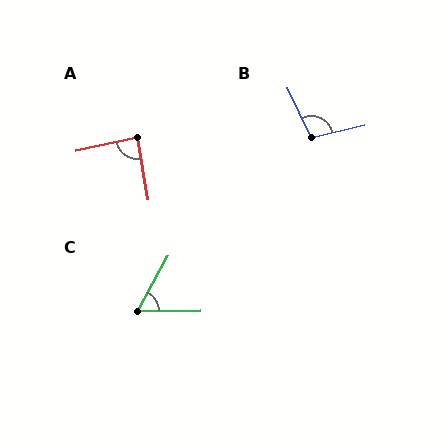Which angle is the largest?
B, at approximately 102 degrees.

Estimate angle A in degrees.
Approximately 88 degrees.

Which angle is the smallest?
C, at approximately 61 degrees.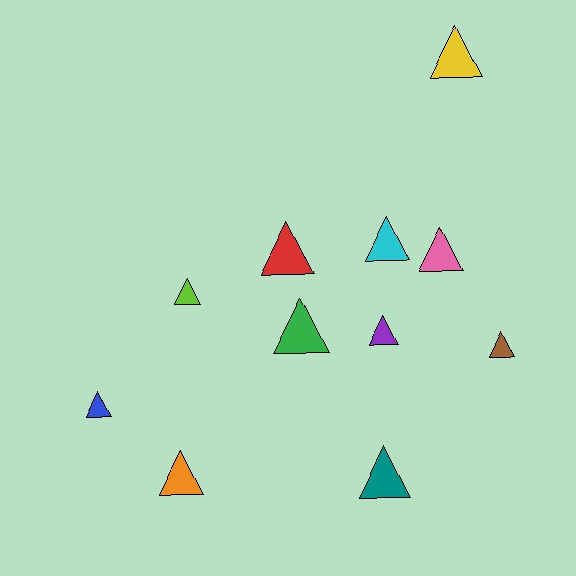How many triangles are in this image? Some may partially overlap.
There are 11 triangles.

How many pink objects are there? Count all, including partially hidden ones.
There is 1 pink object.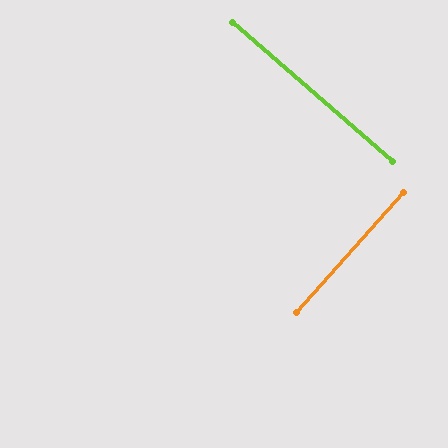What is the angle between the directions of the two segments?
Approximately 89 degrees.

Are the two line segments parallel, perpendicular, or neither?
Perpendicular — they meet at approximately 89°.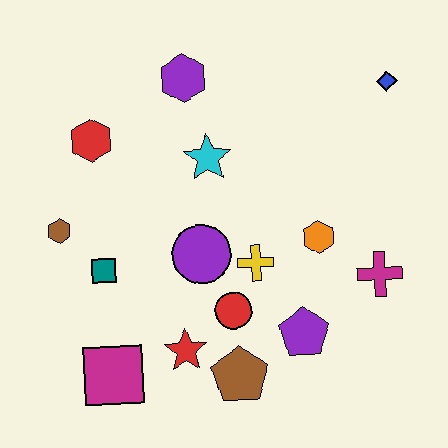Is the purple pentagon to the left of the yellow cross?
No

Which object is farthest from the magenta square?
The blue diamond is farthest from the magenta square.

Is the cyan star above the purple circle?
Yes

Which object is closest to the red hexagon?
The brown hexagon is closest to the red hexagon.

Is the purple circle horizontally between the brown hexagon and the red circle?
Yes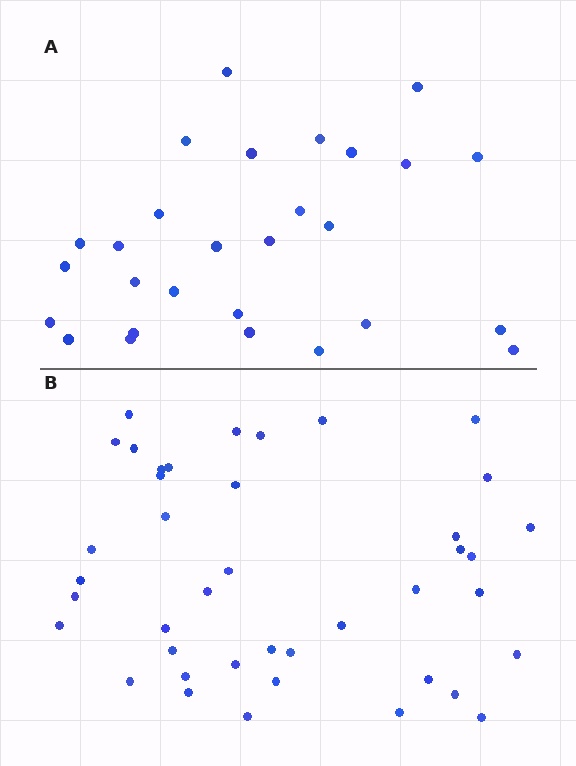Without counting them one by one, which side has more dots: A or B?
Region B (the bottom region) has more dots.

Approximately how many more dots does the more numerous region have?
Region B has approximately 15 more dots than region A.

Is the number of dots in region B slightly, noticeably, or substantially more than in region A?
Region B has substantially more. The ratio is roughly 1.5 to 1.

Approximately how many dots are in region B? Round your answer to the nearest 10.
About 40 dots. (The exact count is 41, which rounds to 40.)